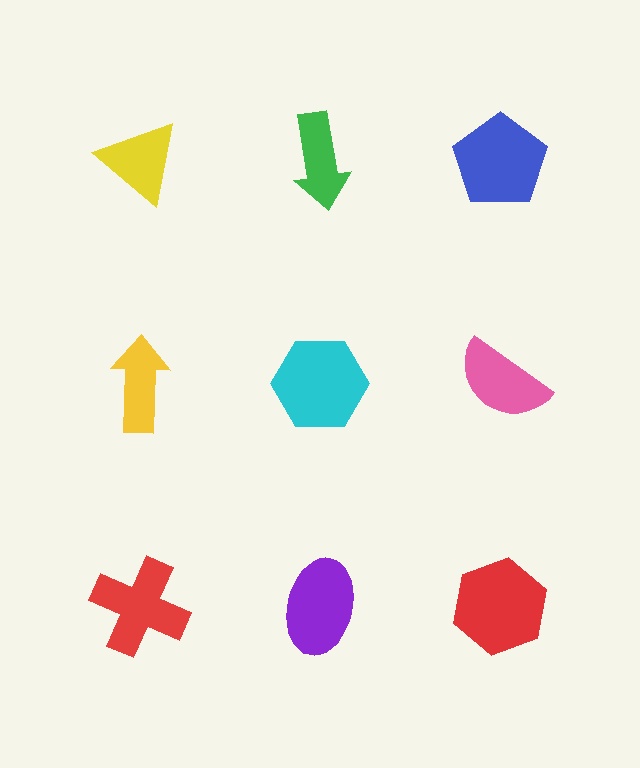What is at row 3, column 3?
A red hexagon.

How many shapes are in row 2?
3 shapes.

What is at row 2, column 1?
A yellow arrow.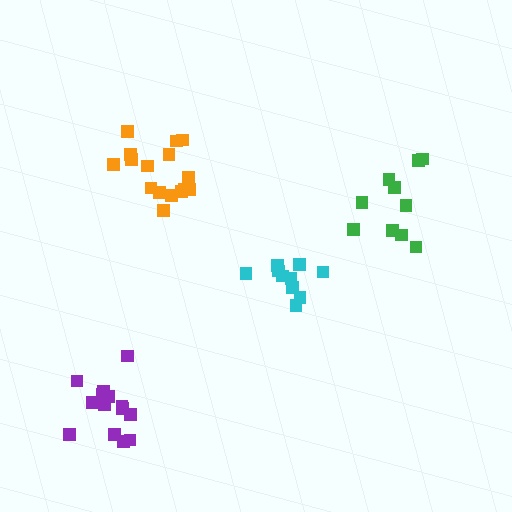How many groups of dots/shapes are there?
There are 4 groups.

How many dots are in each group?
Group 1: 10 dots, Group 2: 16 dots, Group 3: 14 dots, Group 4: 10 dots (50 total).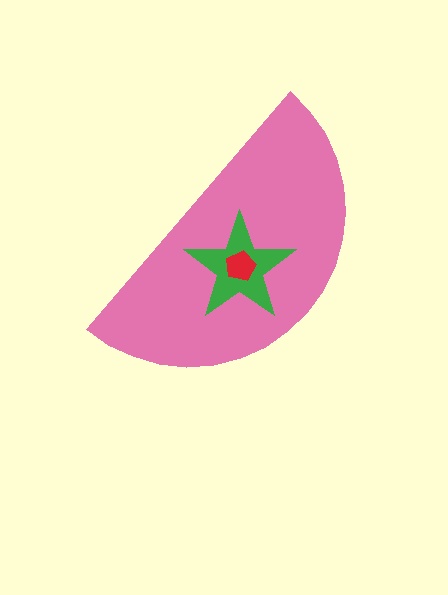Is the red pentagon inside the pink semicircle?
Yes.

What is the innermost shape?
The red pentagon.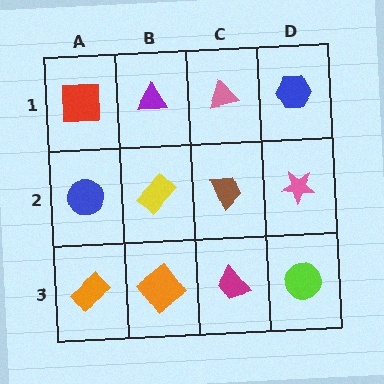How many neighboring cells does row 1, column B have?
3.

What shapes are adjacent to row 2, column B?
A purple triangle (row 1, column B), an orange diamond (row 3, column B), a blue circle (row 2, column A), a brown trapezoid (row 2, column C).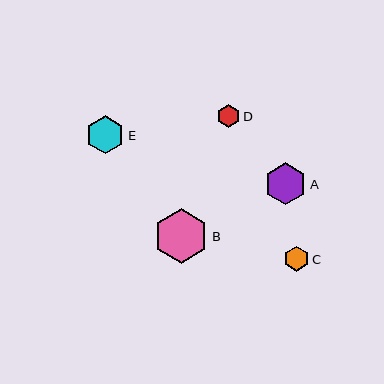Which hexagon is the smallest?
Hexagon D is the smallest with a size of approximately 22 pixels.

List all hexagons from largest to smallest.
From largest to smallest: B, A, E, C, D.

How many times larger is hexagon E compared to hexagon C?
Hexagon E is approximately 1.5 times the size of hexagon C.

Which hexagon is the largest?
Hexagon B is the largest with a size of approximately 55 pixels.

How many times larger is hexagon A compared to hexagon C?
Hexagon A is approximately 1.7 times the size of hexagon C.